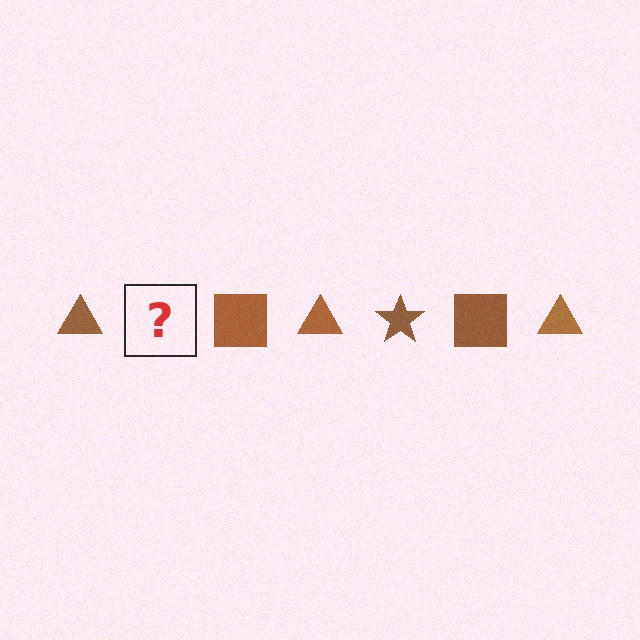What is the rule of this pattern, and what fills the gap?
The rule is that the pattern cycles through triangle, star, square shapes in brown. The gap should be filled with a brown star.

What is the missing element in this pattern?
The missing element is a brown star.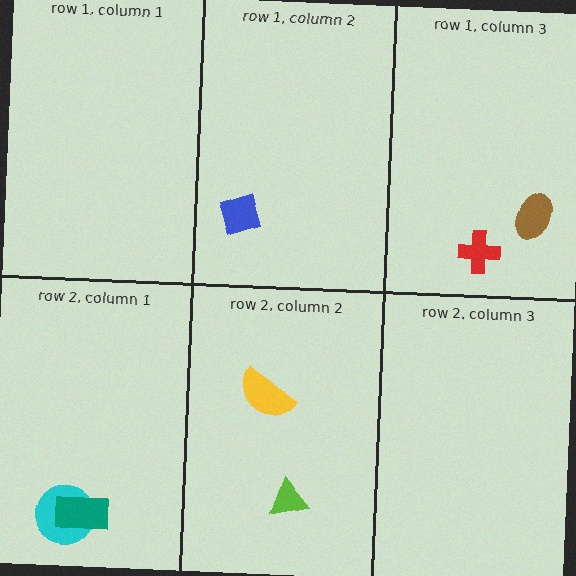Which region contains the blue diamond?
The row 1, column 2 region.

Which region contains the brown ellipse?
The row 1, column 3 region.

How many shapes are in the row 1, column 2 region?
1.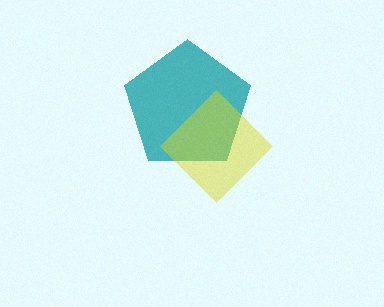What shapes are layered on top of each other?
The layered shapes are: a teal pentagon, a yellow diamond.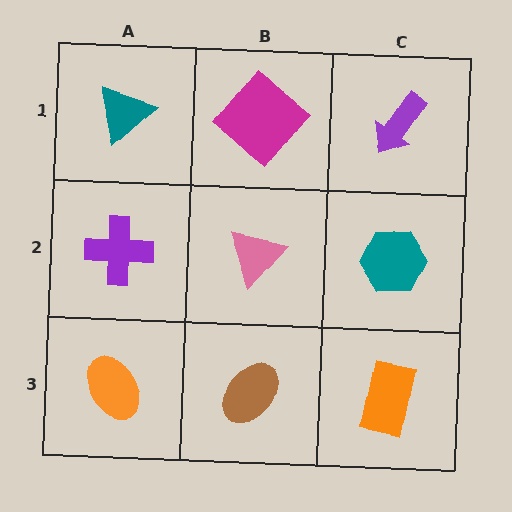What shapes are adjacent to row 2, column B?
A magenta diamond (row 1, column B), a brown ellipse (row 3, column B), a purple cross (row 2, column A), a teal hexagon (row 2, column C).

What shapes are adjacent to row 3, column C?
A teal hexagon (row 2, column C), a brown ellipse (row 3, column B).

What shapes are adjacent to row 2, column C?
A purple arrow (row 1, column C), an orange rectangle (row 3, column C), a pink triangle (row 2, column B).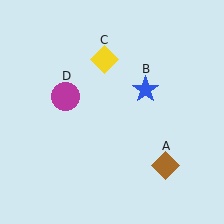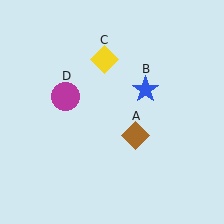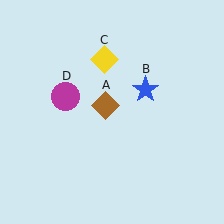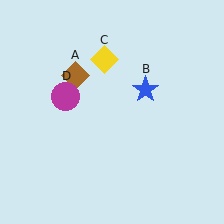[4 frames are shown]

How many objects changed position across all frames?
1 object changed position: brown diamond (object A).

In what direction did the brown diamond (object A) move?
The brown diamond (object A) moved up and to the left.